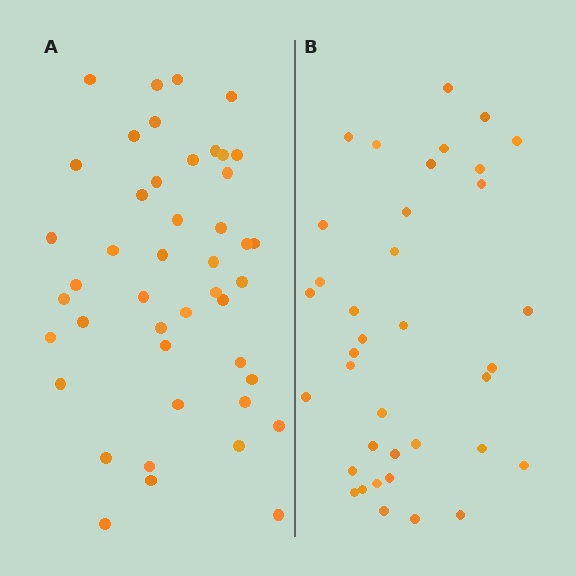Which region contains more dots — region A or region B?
Region A (the left region) has more dots.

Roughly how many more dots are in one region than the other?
Region A has roughly 8 or so more dots than region B.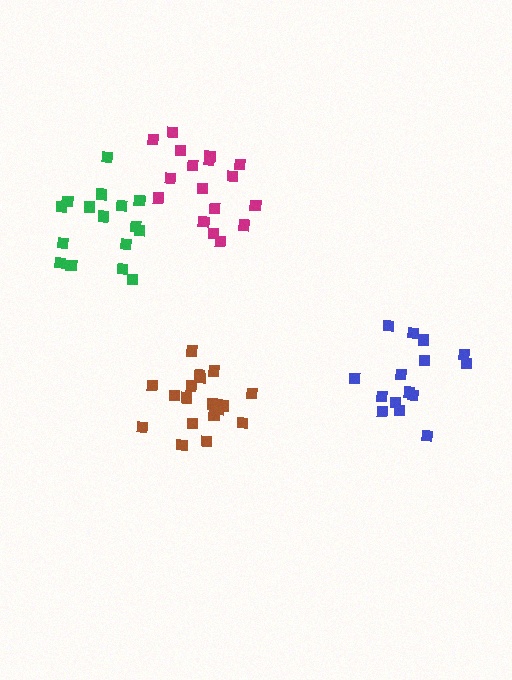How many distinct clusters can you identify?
There are 4 distinct clusters.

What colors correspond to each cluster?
The clusters are colored: green, brown, magenta, blue.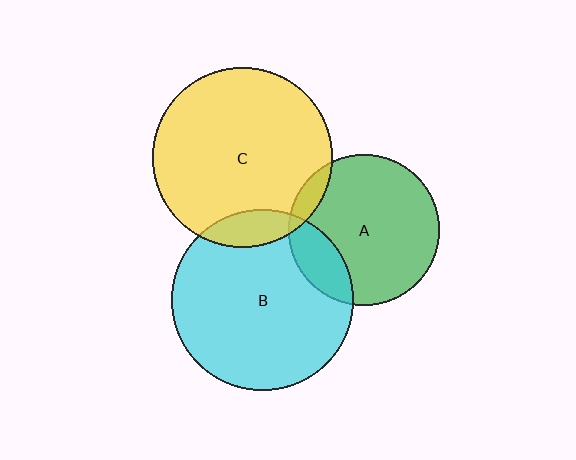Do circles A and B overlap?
Yes.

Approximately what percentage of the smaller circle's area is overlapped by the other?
Approximately 20%.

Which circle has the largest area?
Circle B (cyan).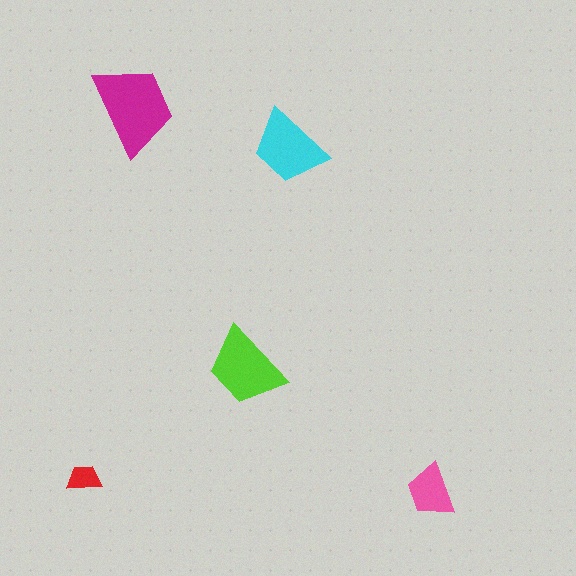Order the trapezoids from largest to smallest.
the magenta one, the lime one, the cyan one, the pink one, the red one.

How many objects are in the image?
There are 5 objects in the image.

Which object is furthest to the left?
The red trapezoid is leftmost.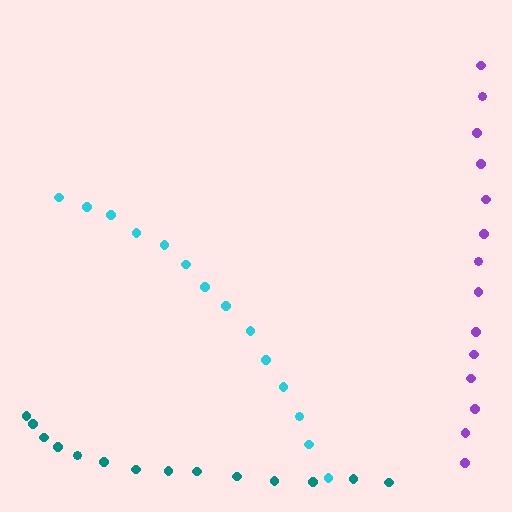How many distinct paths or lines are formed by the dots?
There are 3 distinct paths.